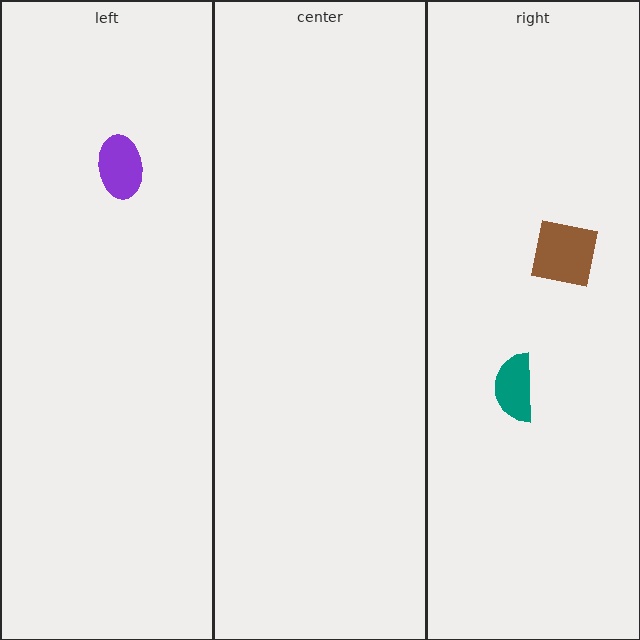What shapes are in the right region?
The teal semicircle, the brown square.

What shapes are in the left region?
The purple ellipse.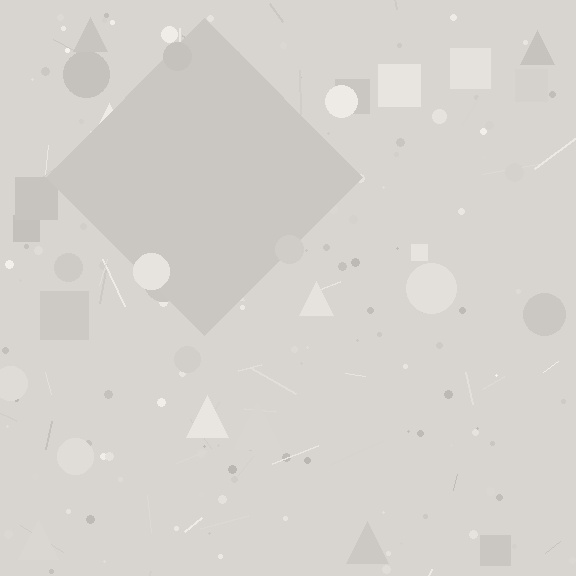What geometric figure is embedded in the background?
A diamond is embedded in the background.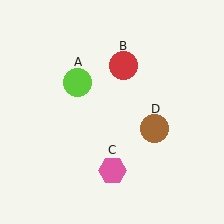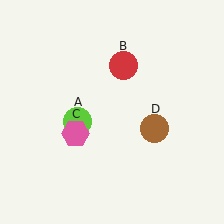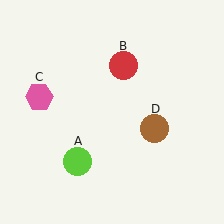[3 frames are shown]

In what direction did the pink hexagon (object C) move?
The pink hexagon (object C) moved up and to the left.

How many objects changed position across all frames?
2 objects changed position: lime circle (object A), pink hexagon (object C).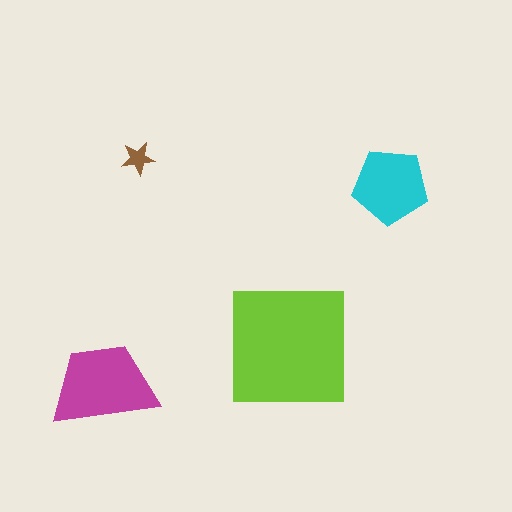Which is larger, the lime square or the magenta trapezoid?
The lime square.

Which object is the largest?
The lime square.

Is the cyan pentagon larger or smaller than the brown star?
Larger.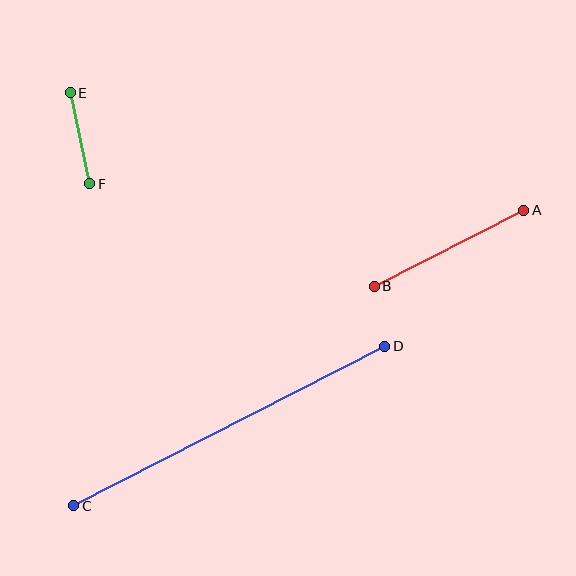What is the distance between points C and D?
The distance is approximately 350 pixels.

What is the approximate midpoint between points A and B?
The midpoint is at approximately (449, 248) pixels.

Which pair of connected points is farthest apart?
Points C and D are farthest apart.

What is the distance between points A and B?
The distance is approximately 167 pixels.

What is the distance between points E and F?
The distance is approximately 93 pixels.